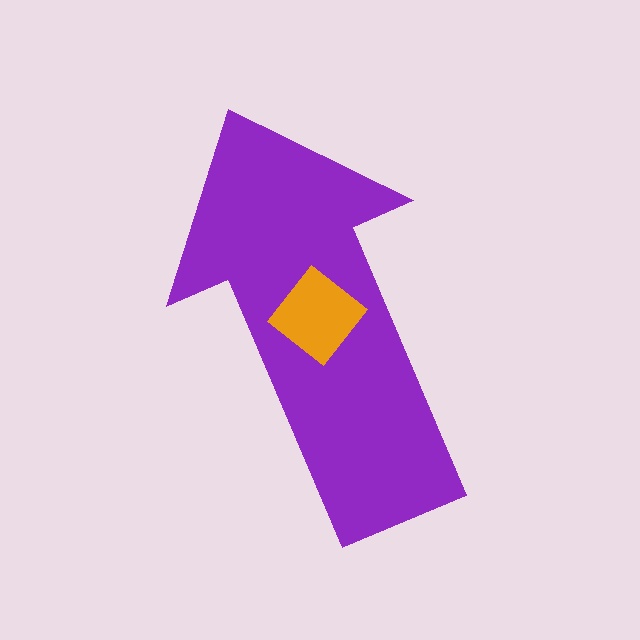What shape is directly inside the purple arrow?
The orange diamond.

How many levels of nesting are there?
2.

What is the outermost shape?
The purple arrow.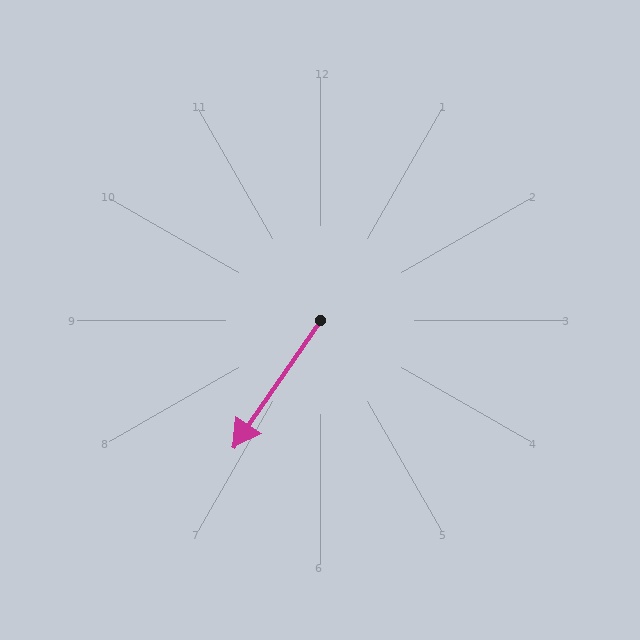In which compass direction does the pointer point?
Southwest.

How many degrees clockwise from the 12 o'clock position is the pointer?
Approximately 214 degrees.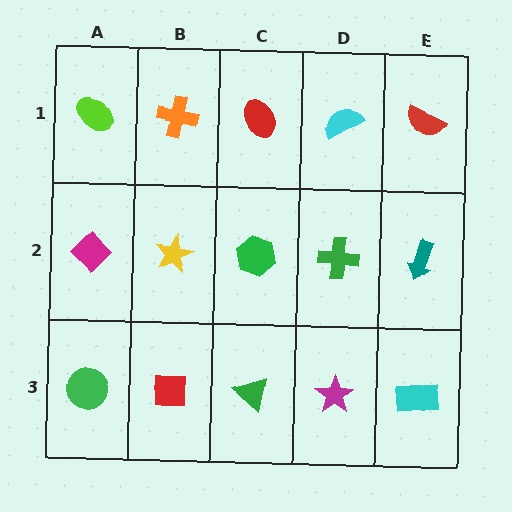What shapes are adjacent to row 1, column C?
A green hexagon (row 2, column C), an orange cross (row 1, column B), a cyan semicircle (row 1, column D).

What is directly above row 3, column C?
A green hexagon.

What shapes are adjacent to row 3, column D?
A green cross (row 2, column D), a green triangle (row 3, column C), a cyan rectangle (row 3, column E).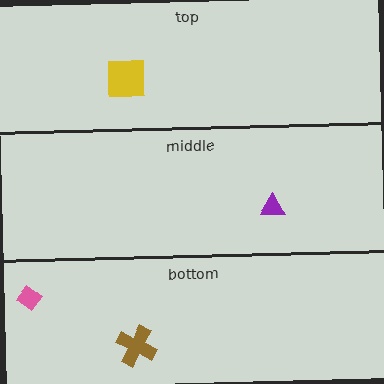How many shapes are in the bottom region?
2.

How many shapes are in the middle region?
1.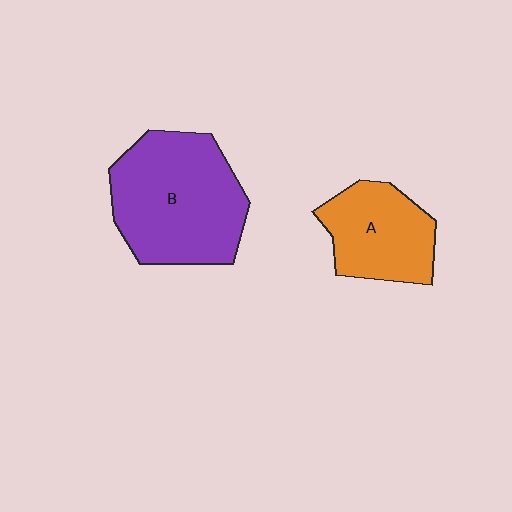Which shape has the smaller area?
Shape A (orange).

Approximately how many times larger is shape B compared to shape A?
Approximately 1.6 times.